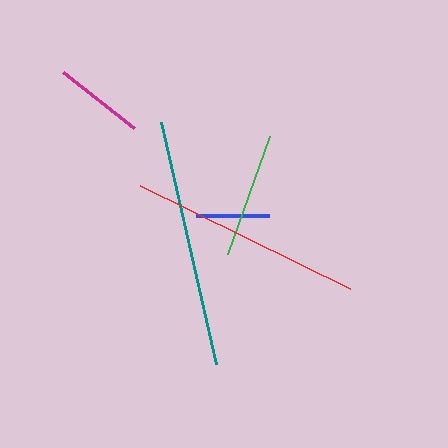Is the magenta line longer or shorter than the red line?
The red line is longer than the magenta line.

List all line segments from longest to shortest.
From longest to shortest: teal, red, green, magenta, blue.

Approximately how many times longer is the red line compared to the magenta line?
The red line is approximately 2.6 times the length of the magenta line.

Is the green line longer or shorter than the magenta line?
The green line is longer than the magenta line.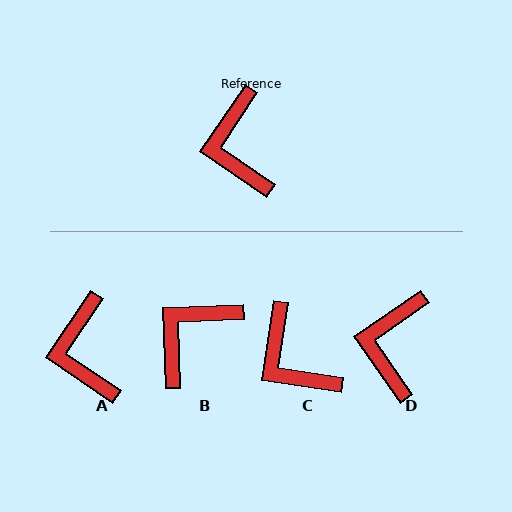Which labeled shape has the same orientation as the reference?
A.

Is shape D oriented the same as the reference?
No, it is off by about 21 degrees.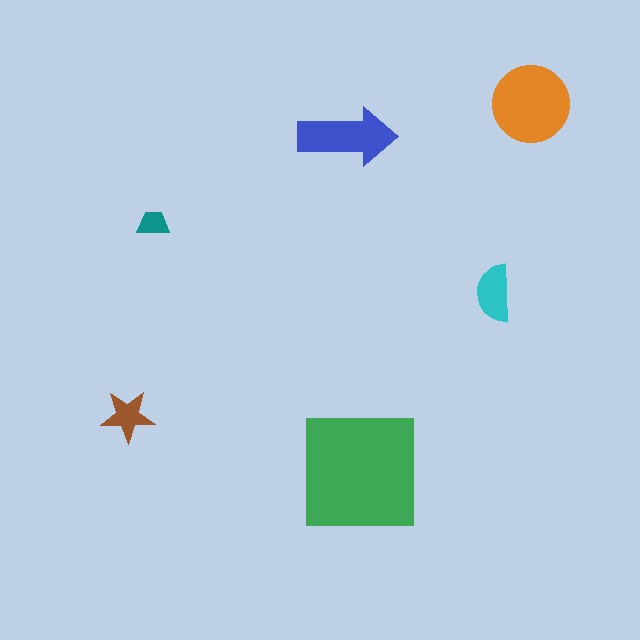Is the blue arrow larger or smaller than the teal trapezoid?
Larger.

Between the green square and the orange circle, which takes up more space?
The green square.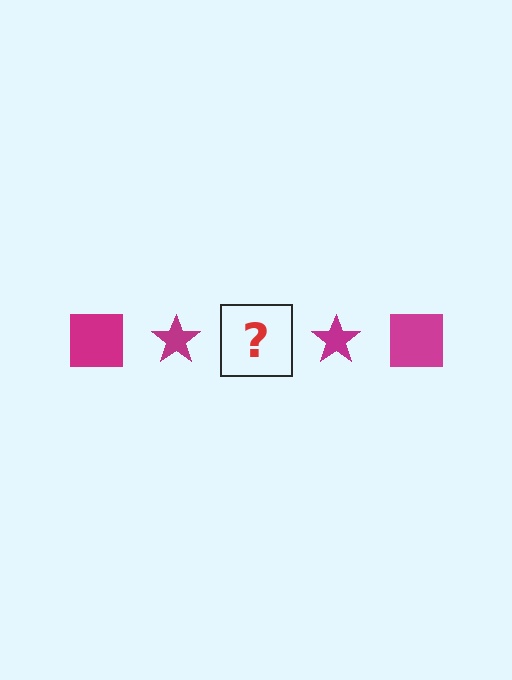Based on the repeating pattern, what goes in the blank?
The blank should be a magenta square.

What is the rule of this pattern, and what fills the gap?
The rule is that the pattern cycles through square, star shapes in magenta. The gap should be filled with a magenta square.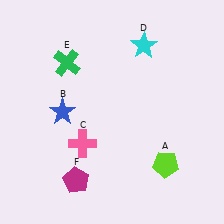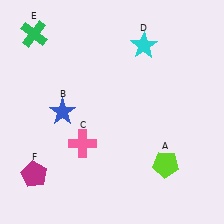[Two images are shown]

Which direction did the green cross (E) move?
The green cross (E) moved left.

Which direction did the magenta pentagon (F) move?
The magenta pentagon (F) moved left.